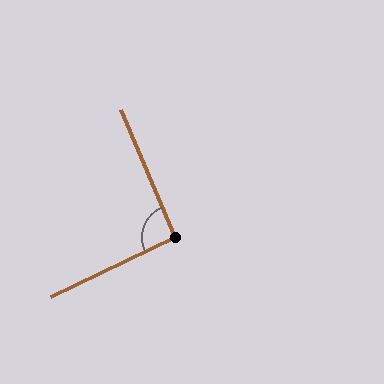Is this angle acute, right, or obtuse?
It is approximately a right angle.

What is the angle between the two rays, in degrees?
Approximately 93 degrees.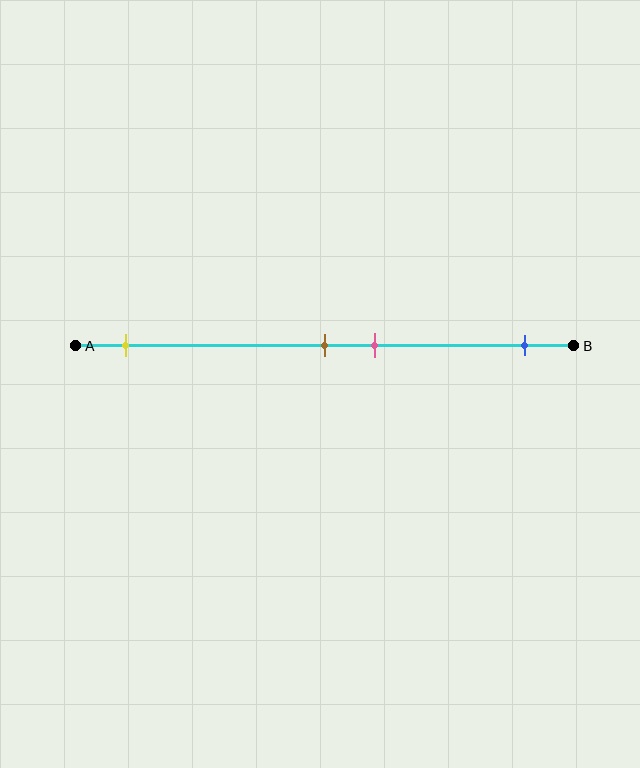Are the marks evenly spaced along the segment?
No, the marks are not evenly spaced.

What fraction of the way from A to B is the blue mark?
The blue mark is approximately 90% (0.9) of the way from A to B.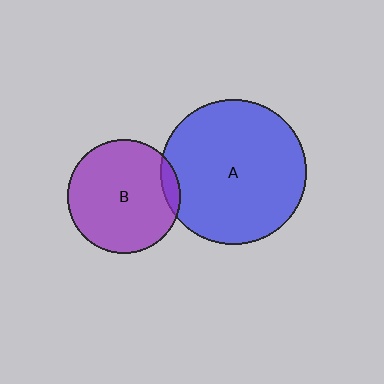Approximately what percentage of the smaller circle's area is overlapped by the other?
Approximately 5%.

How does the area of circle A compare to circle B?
Approximately 1.6 times.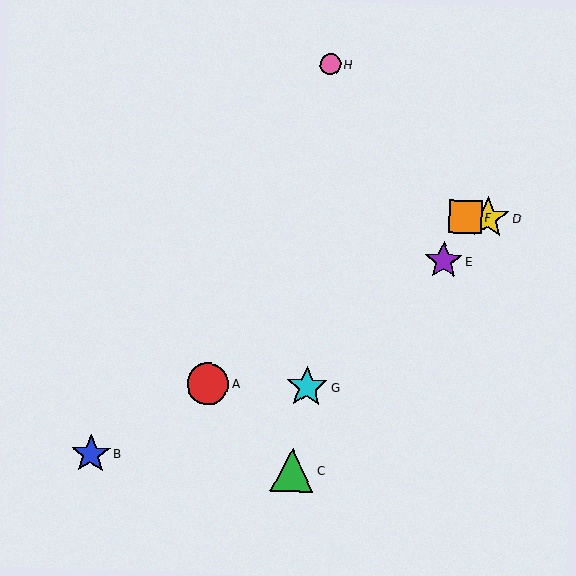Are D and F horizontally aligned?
Yes, both are at y≈218.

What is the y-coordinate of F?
Object F is at y≈217.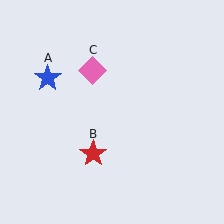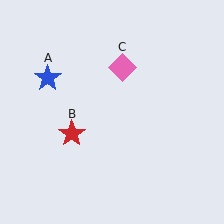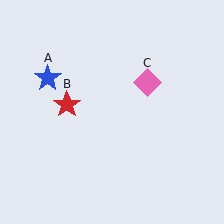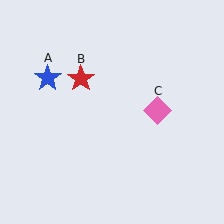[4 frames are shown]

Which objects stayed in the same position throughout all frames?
Blue star (object A) remained stationary.